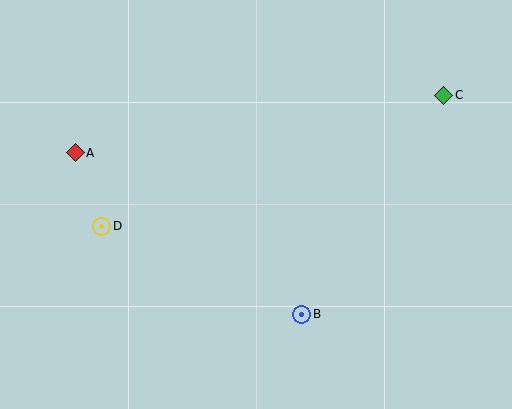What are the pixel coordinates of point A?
Point A is at (75, 153).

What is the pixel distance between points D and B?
The distance between D and B is 218 pixels.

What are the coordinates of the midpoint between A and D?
The midpoint between A and D is at (88, 189).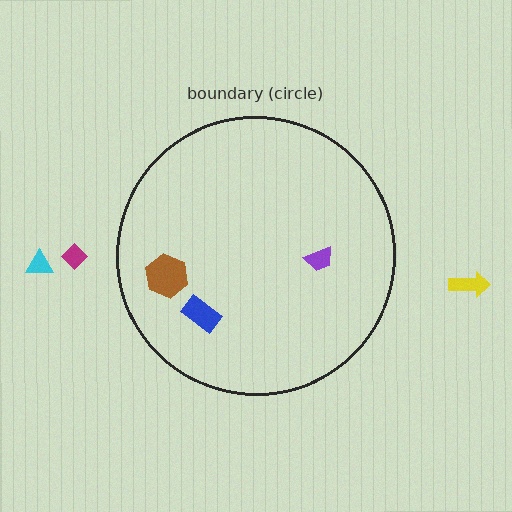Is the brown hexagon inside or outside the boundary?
Inside.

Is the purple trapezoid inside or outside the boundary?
Inside.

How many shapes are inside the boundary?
3 inside, 3 outside.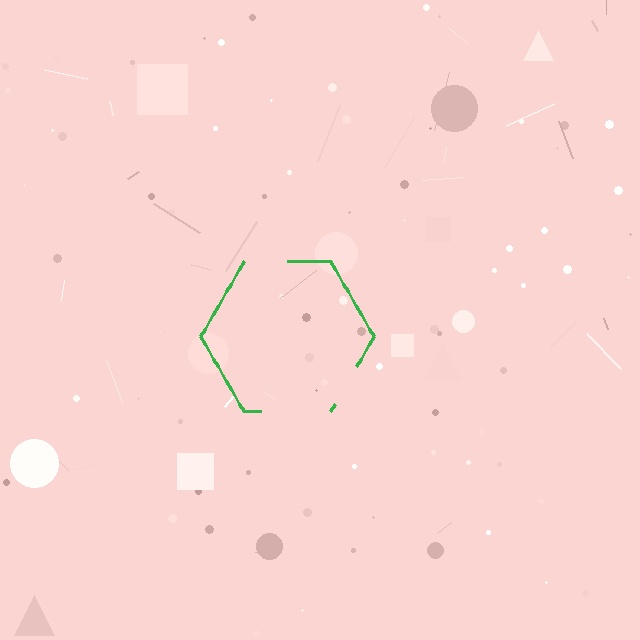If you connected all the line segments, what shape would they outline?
They would outline a hexagon.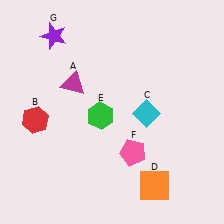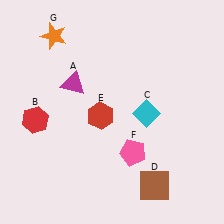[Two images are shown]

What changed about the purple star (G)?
In Image 1, G is purple. In Image 2, it changed to orange.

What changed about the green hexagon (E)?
In Image 1, E is green. In Image 2, it changed to red.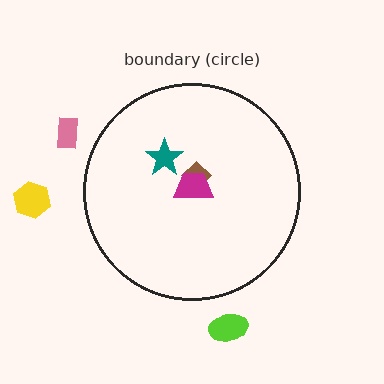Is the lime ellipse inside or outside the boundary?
Outside.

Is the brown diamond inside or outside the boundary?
Inside.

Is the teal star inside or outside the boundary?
Inside.